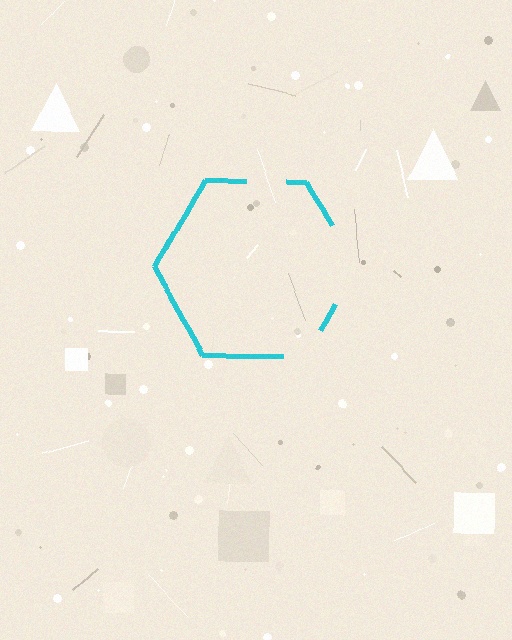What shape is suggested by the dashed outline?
The dashed outline suggests a hexagon.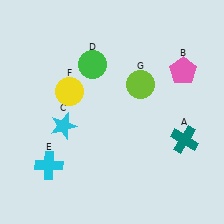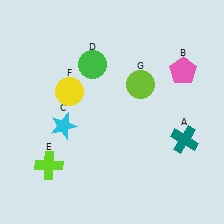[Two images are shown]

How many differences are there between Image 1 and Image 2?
There is 1 difference between the two images.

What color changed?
The cross (E) changed from cyan in Image 1 to lime in Image 2.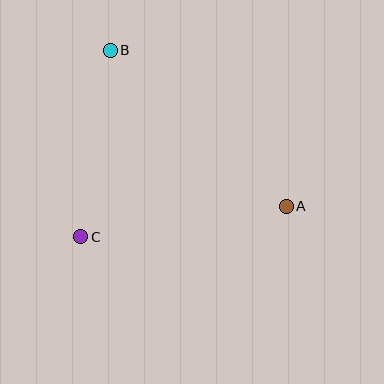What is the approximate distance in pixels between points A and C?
The distance between A and C is approximately 208 pixels.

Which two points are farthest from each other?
Points A and B are farthest from each other.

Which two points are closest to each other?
Points B and C are closest to each other.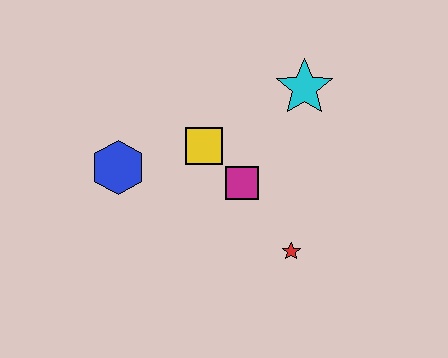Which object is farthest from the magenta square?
The blue hexagon is farthest from the magenta square.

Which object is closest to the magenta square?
The yellow square is closest to the magenta square.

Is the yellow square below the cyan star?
Yes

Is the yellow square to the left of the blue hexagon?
No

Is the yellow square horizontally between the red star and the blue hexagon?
Yes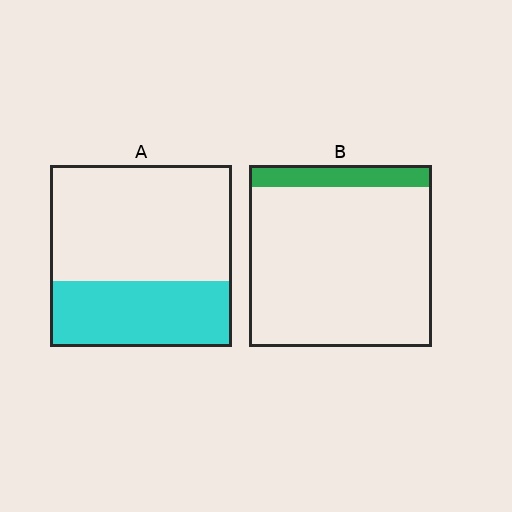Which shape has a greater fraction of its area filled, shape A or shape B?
Shape A.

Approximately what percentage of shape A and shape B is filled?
A is approximately 35% and B is approximately 10%.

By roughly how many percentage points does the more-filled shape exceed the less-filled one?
By roughly 25 percentage points (A over B).